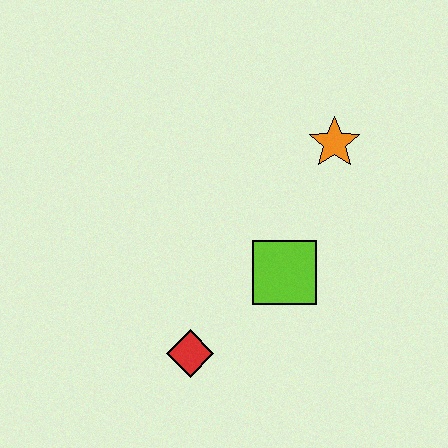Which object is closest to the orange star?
The lime square is closest to the orange star.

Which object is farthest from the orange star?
The red diamond is farthest from the orange star.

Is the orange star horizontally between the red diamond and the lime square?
No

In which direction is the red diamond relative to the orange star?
The red diamond is below the orange star.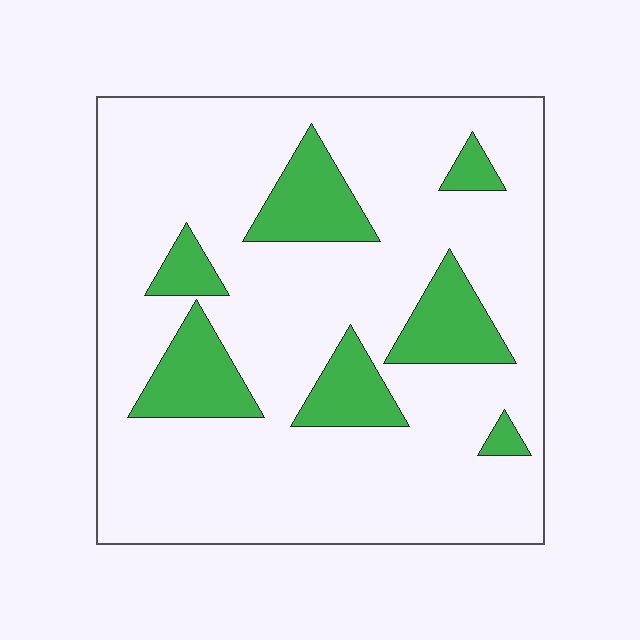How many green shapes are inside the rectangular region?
7.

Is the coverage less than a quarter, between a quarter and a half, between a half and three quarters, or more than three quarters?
Less than a quarter.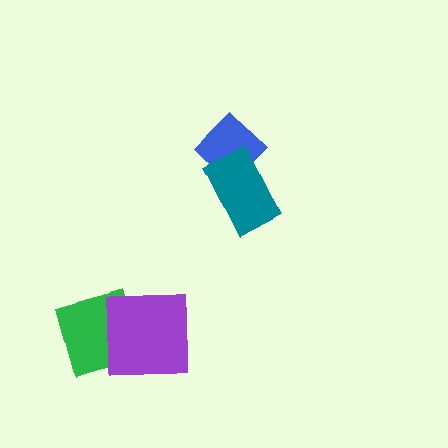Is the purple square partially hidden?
No, no other shape covers it.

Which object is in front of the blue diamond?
The teal rectangle is in front of the blue diamond.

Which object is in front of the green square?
The purple square is in front of the green square.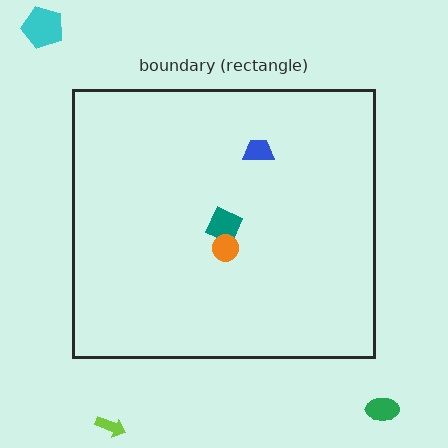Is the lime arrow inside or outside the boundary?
Outside.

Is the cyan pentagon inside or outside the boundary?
Outside.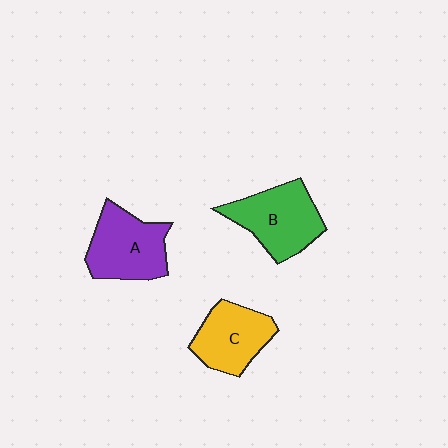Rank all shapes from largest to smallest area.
From largest to smallest: B (green), A (purple), C (yellow).